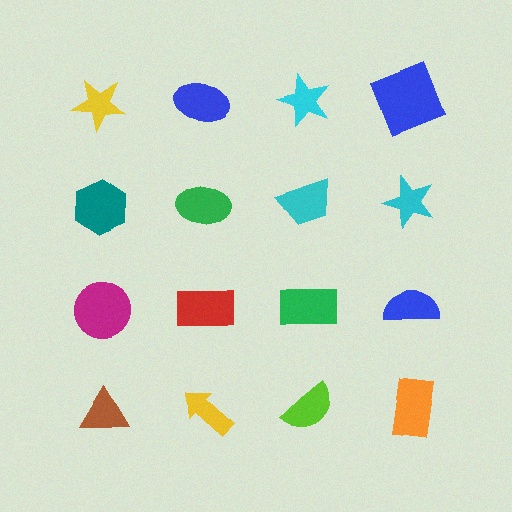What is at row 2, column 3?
A cyan trapezoid.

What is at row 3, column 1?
A magenta circle.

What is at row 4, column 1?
A brown triangle.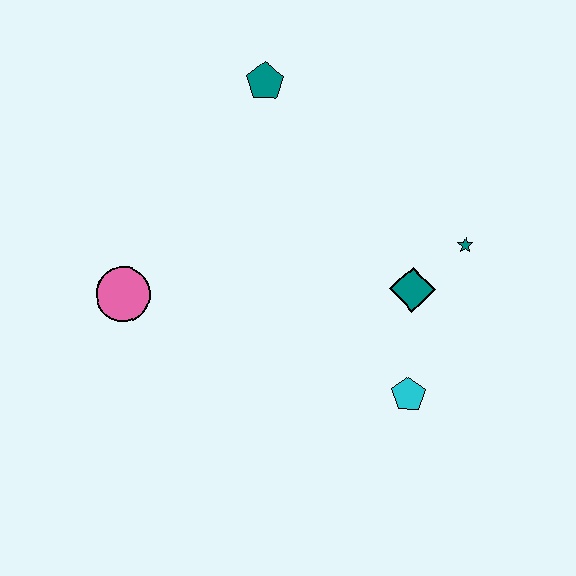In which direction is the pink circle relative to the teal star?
The pink circle is to the left of the teal star.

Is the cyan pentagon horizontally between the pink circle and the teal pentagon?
No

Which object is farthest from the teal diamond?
The pink circle is farthest from the teal diamond.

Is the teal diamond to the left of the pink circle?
No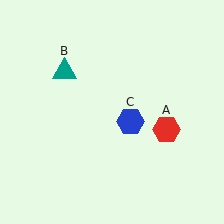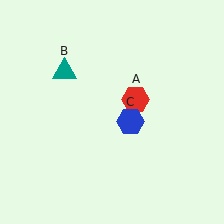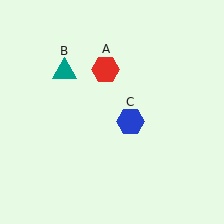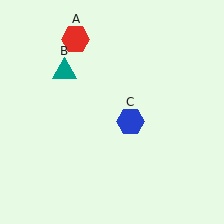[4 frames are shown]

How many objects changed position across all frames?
1 object changed position: red hexagon (object A).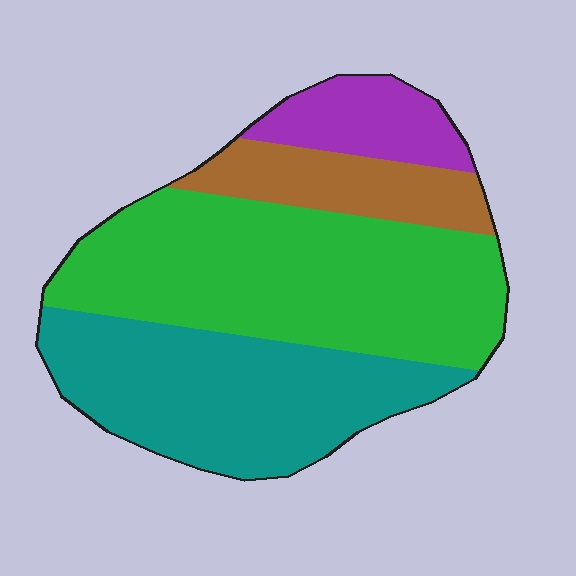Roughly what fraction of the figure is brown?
Brown covers 13% of the figure.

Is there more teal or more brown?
Teal.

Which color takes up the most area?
Green, at roughly 45%.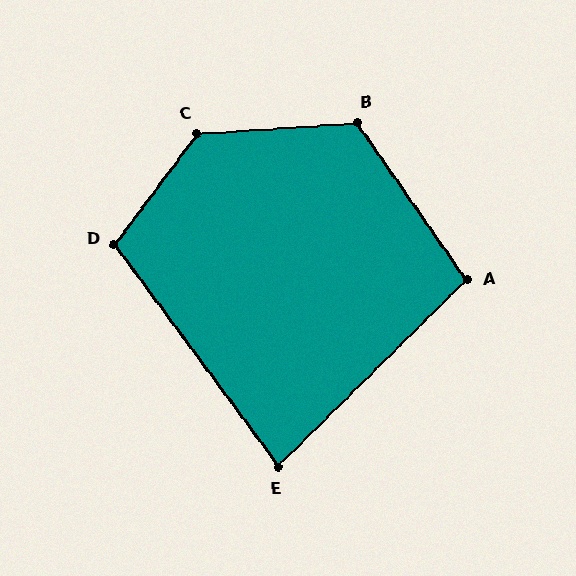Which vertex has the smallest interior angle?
E, at approximately 82 degrees.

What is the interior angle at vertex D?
Approximately 107 degrees (obtuse).